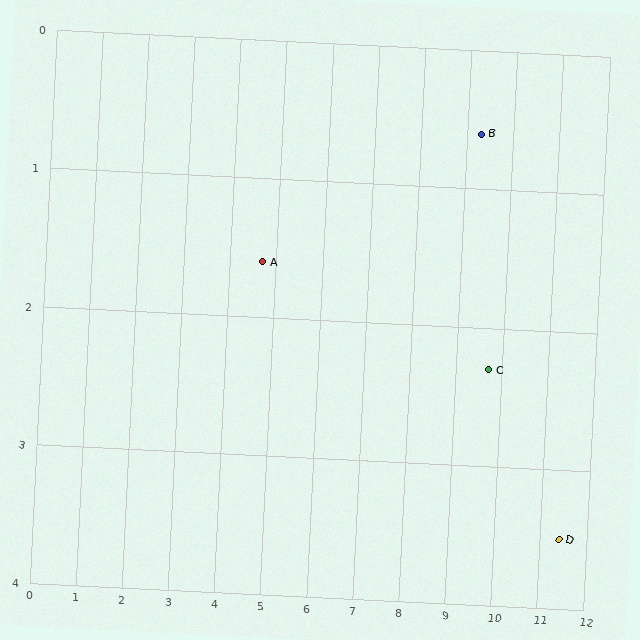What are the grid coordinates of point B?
Point B is at approximately (9.3, 0.6).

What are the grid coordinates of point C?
Point C is at approximately (9.7, 2.3).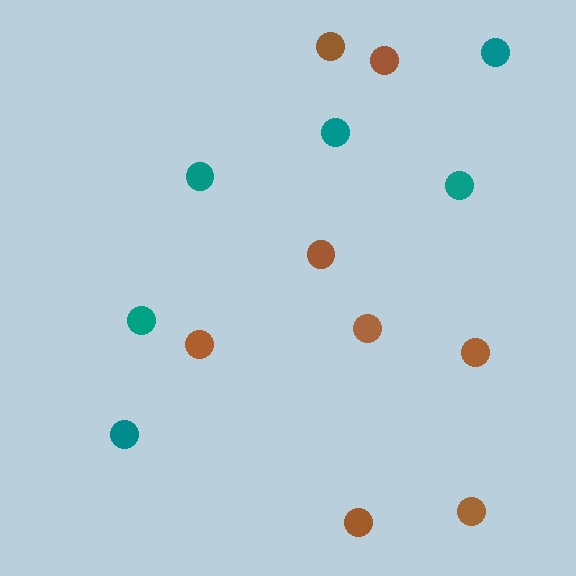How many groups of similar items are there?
There are 2 groups: one group of brown circles (8) and one group of teal circles (6).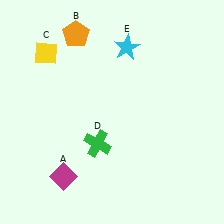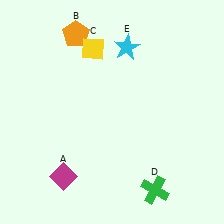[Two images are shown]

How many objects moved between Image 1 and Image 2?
2 objects moved between the two images.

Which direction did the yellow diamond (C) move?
The yellow diamond (C) moved right.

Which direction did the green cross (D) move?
The green cross (D) moved right.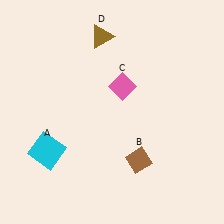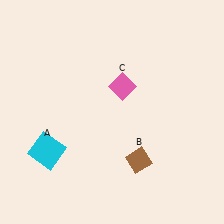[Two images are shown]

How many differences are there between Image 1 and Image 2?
There is 1 difference between the two images.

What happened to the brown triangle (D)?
The brown triangle (D) was removed in Image 2. It was in the top-left area of Image 1.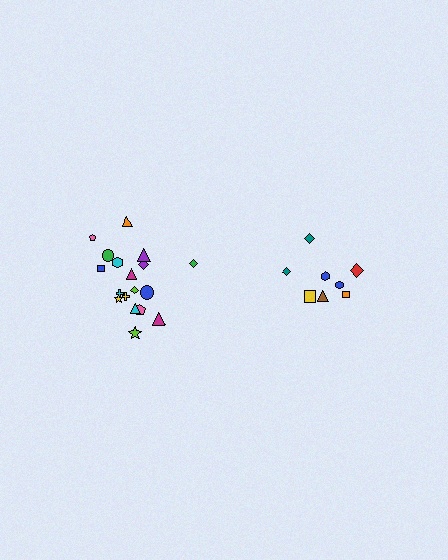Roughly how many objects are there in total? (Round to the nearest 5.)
Roughly 25 objects in total.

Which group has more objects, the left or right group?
The left group.